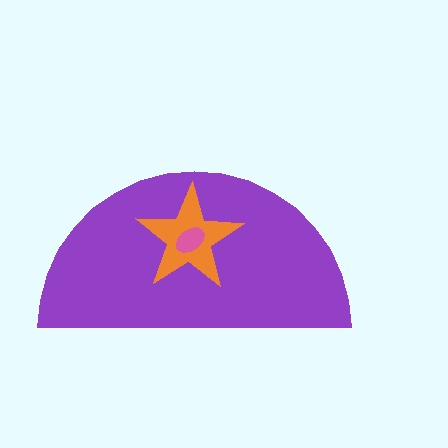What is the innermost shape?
The pink ellipse.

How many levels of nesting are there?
3.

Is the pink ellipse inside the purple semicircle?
Yes.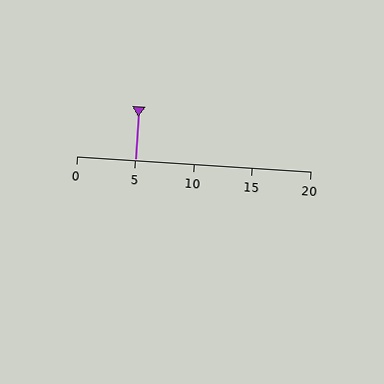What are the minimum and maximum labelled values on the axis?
The axis runs from 0 to 20.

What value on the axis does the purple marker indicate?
The marker indicates approximately 5.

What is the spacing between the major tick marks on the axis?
The major ticks are spaced 5 apart.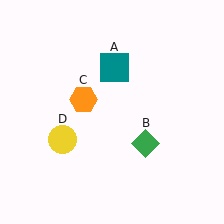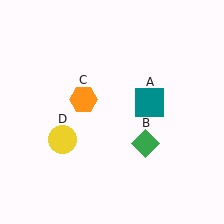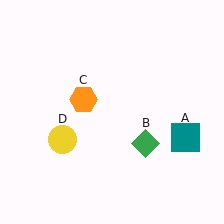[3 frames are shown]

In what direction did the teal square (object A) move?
The teal square (object A) moved down and to the right.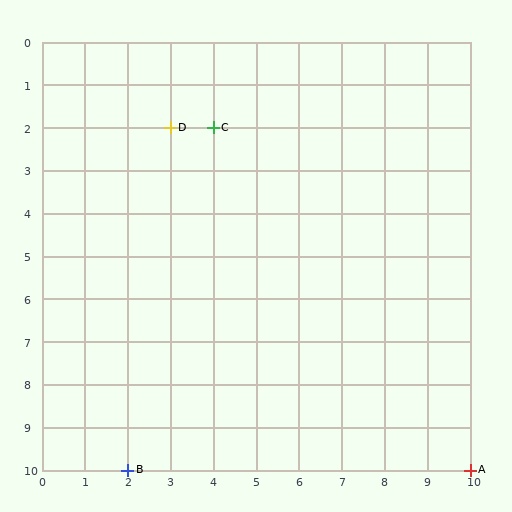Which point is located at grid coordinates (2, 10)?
Point B is at (2, 10).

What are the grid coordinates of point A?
Point A is at grid coordinates (10, 10).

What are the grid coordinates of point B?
Point B is at grid coordinates (2, 10).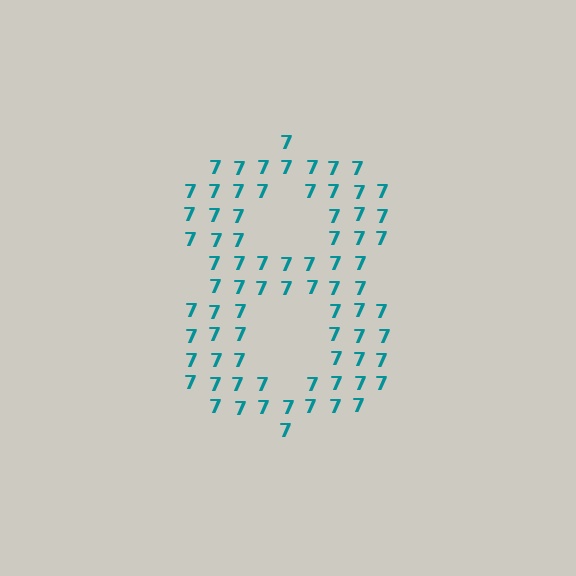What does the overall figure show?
The overall figure shows the digit 8.